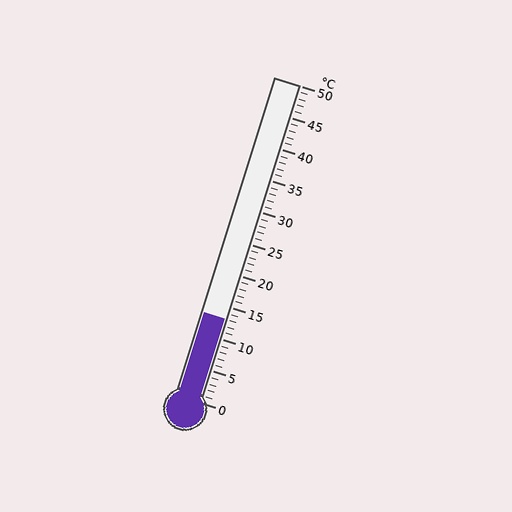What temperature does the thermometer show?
The thermometer shows approximately 13°C.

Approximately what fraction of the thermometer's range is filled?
The thermometer is filled to approximately 25% of its range.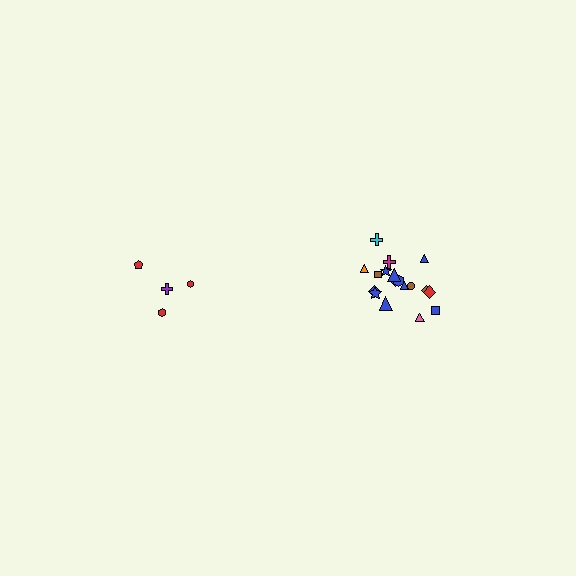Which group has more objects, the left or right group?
The right group.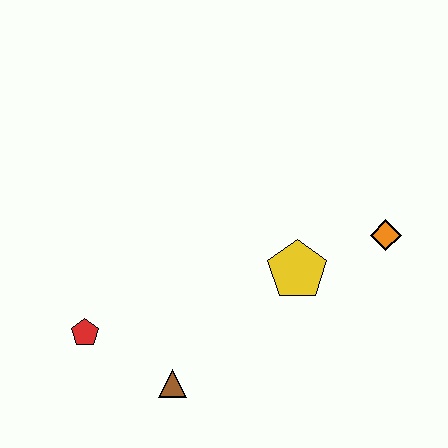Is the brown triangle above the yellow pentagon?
No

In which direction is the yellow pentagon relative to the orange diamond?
The yellow pentagon is to the left of the orange diamond.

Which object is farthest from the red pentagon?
The orange diamond is farthest from the red pentagon.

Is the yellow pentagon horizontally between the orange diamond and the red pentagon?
Yes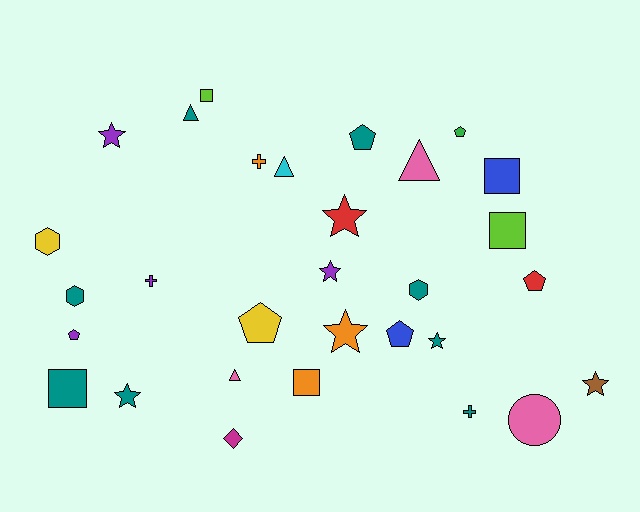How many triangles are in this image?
There are 4 triangles.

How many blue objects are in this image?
There are 2 blue objects.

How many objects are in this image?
There are 30 objects.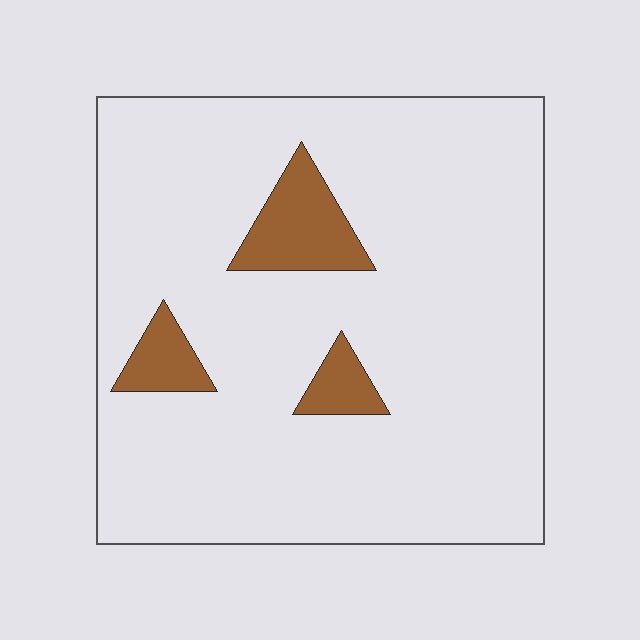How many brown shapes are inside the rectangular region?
3.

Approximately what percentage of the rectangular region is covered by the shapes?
Approximately 10%.